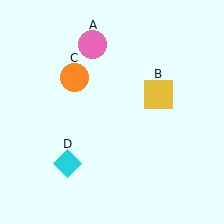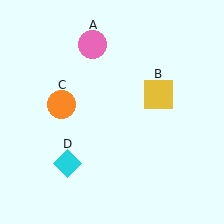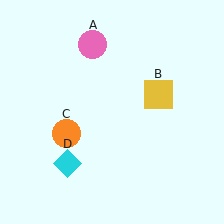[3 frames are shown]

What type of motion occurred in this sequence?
The orange circle (object C) rotated counterclockwise around the center of the scene.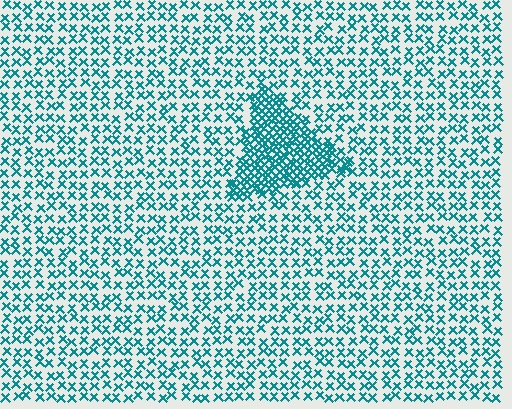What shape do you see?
I see a triangle.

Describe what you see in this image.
The image contains small teal elements arranged at two different densities. A triangle-shaped region is visible where the elements are more densely packed than the surrounding area.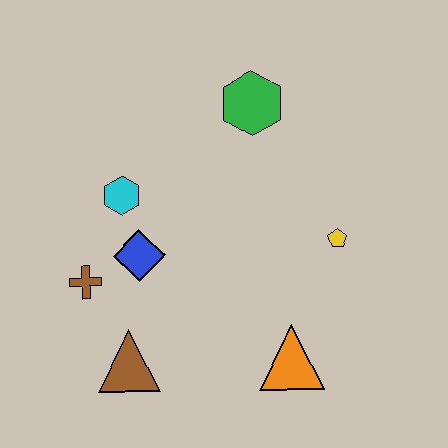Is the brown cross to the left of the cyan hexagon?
Yes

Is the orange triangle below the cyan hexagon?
Yes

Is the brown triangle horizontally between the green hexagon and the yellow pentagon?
No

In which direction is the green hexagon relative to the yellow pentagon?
The green hexagon is above the yellow pentagon.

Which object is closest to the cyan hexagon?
The blue diamond is closest to the cyan hexagon.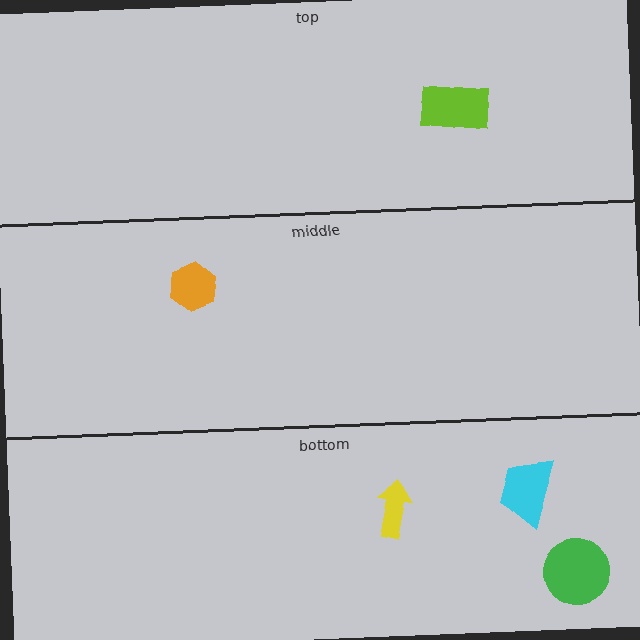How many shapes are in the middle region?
1.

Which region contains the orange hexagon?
The middle region.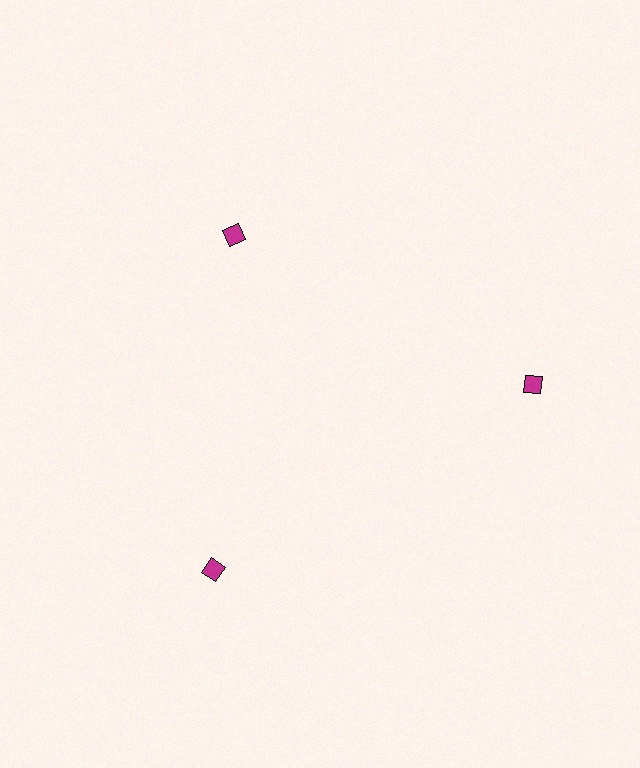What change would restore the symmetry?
The symmetry would be restored by moving it outward, back onto the ring so that all 3 diamonds sit at equal angles and equal distance from the center.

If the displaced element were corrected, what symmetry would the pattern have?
It would have 3-fold rotational symmetry — the pattern would map onto itself every 120 degrees.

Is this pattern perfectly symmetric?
No. The 3 magenta diamonds are arranged in a ring, but one element near the 11 o'clock position is pulled inward toward the center, breaking the 3-fold rotational symmetry.